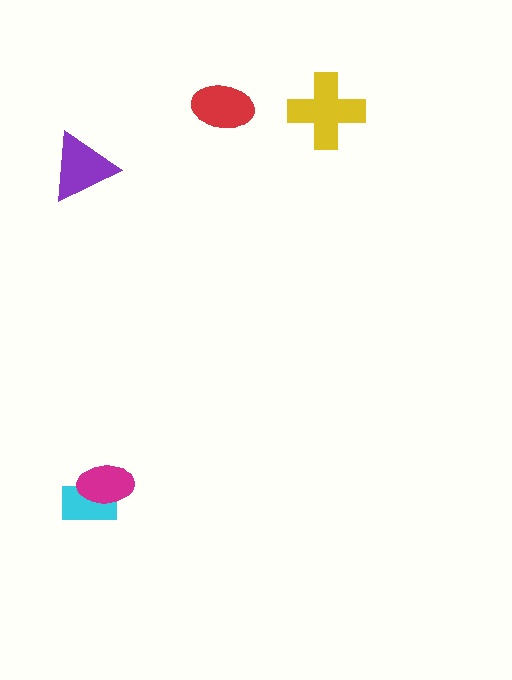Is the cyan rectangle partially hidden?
Yes, it is partially covered by another shape.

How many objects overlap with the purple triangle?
0 objects overlap with the purple triangle.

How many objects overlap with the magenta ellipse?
1 object overlaps with the magenta ellipse.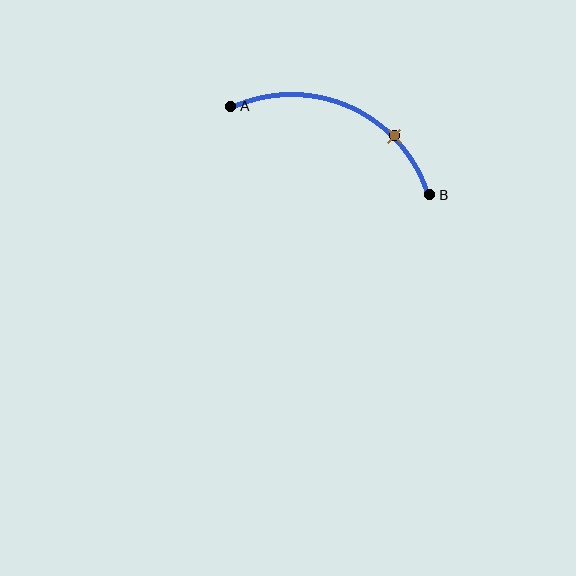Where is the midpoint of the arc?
The arc midpoint is the point on the curve farthest from the straight line joining A and B. It sits above that line.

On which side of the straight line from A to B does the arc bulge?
The arc bulges above the straight line connecting A and B.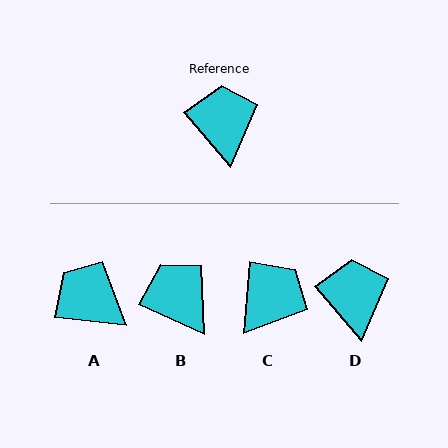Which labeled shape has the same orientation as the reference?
D.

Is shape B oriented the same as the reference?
No, it is off by about 25 degrees.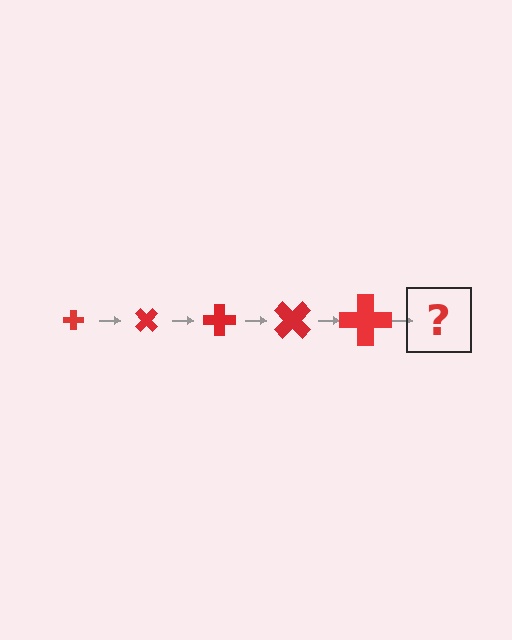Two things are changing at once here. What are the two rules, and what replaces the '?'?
The two rules are that the cross grows larger each step and it rotates 45 degrees each step. The '?' should be a cross, larger than the previous one and rotated 225 degrees from the start.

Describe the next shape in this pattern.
It should be a cross, larger than the previous one and rotated 225 degrees from the start.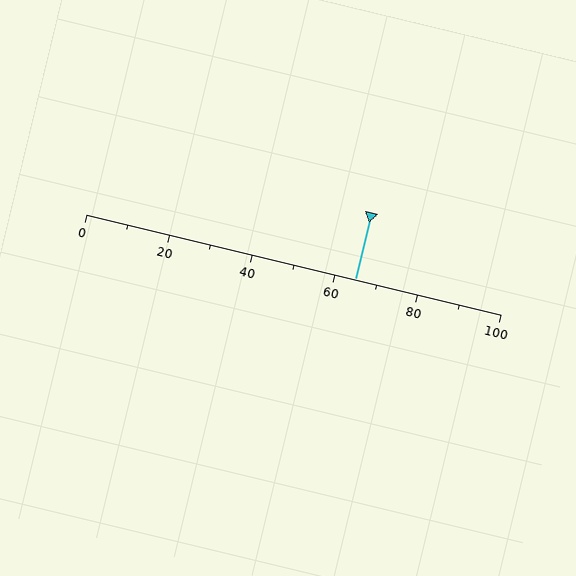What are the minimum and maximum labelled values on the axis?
The axis runs from 0 to 100.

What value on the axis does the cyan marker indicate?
The marker indicates approximately 65.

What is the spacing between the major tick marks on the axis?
The major ticks are spaced 20 apart.